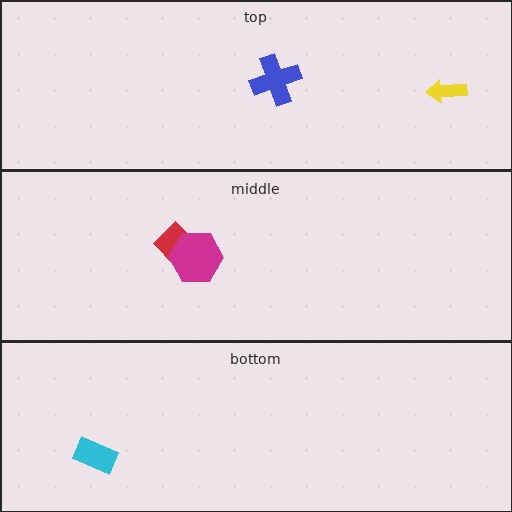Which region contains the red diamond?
The middle region.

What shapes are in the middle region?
The red diamond, the magenta hexagon.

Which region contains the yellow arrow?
The top region.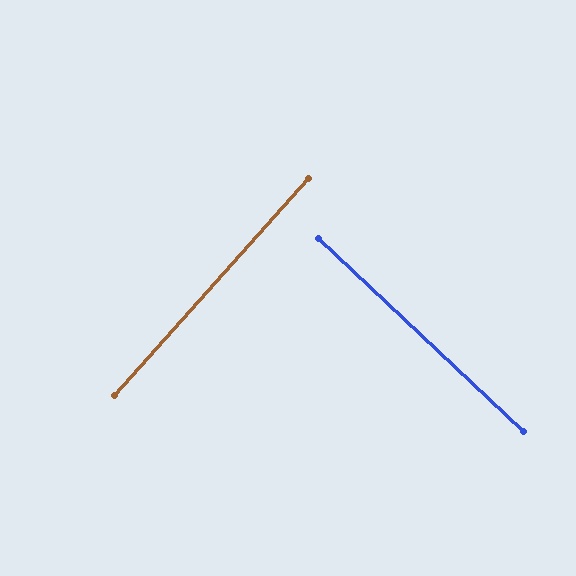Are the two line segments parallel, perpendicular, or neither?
Perpendicular — they meet at approximately 89°.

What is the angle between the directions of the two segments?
Approximately 89 degrees.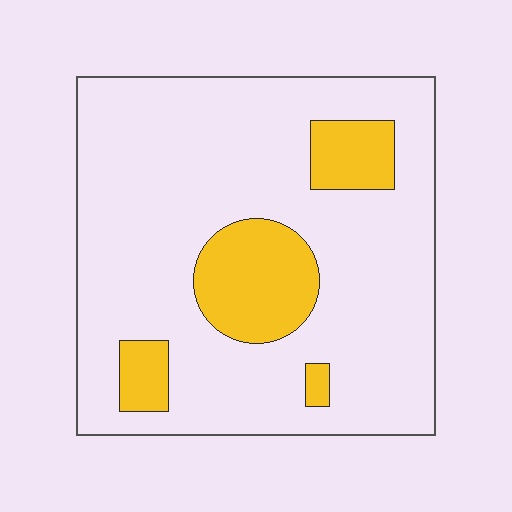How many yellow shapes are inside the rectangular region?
4.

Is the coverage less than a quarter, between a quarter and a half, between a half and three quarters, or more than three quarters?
Less than a quarter.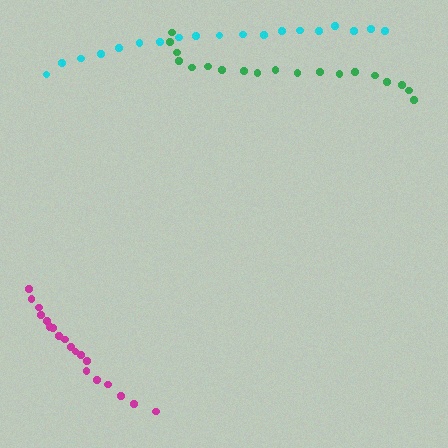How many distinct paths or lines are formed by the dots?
There are 3 distinct paths.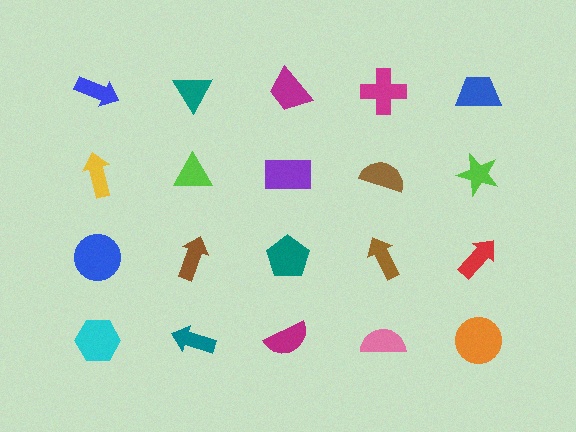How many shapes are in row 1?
5 shapes.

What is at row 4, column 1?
A cyan hexagon.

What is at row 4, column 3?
A magenta semicircle.